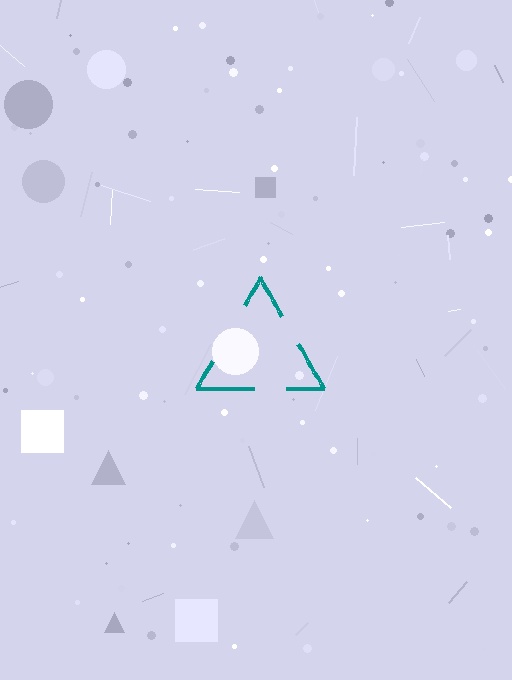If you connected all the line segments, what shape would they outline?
They would outline a triangle.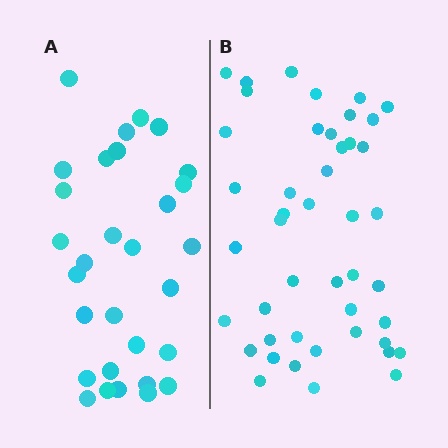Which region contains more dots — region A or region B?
Region B (the right region) has more dots.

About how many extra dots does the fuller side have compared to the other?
Region B has approximately 15 more dots than region A.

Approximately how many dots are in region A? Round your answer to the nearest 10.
About 30 dots.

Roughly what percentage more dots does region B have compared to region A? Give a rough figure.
About 50% more.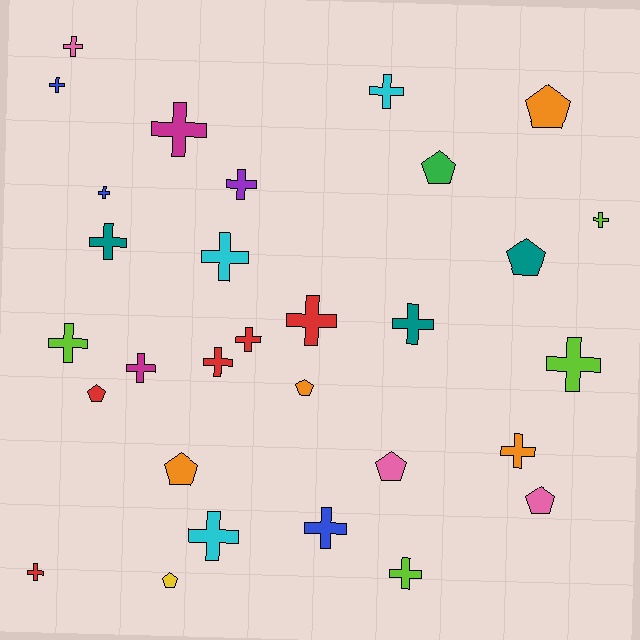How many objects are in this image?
There are 30 objects.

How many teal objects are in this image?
There are 3 teal objects.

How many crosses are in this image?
There are 21 crosses.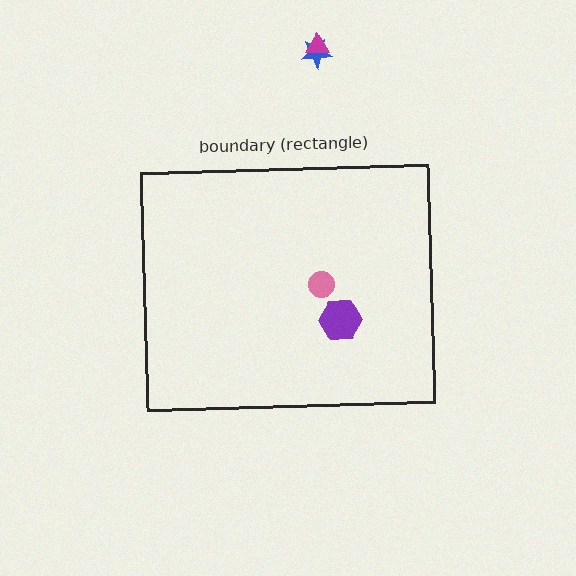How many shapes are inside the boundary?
2 inside, 2 outside.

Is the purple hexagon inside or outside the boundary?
Inside.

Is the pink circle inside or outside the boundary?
Inside.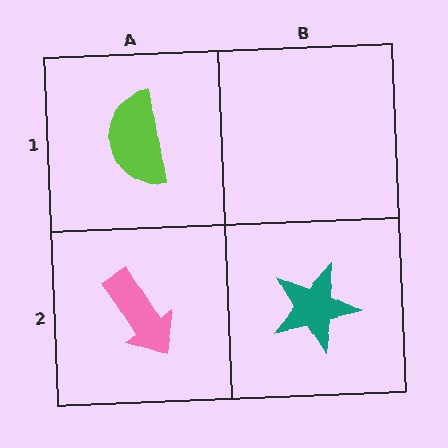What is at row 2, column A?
A pink arrow.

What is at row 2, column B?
A teal star.